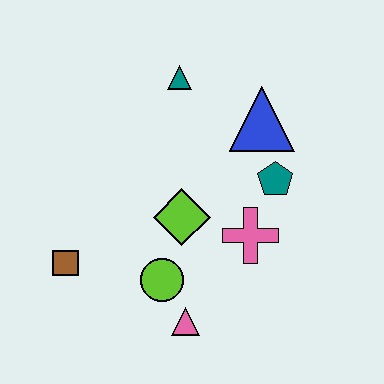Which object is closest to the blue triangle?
The teal pentagon is closest to the blue triangle.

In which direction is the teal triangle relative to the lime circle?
The teal triangle is above the lime circle.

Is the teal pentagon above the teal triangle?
No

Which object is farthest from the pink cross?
The brown square is farthest from the pink cross.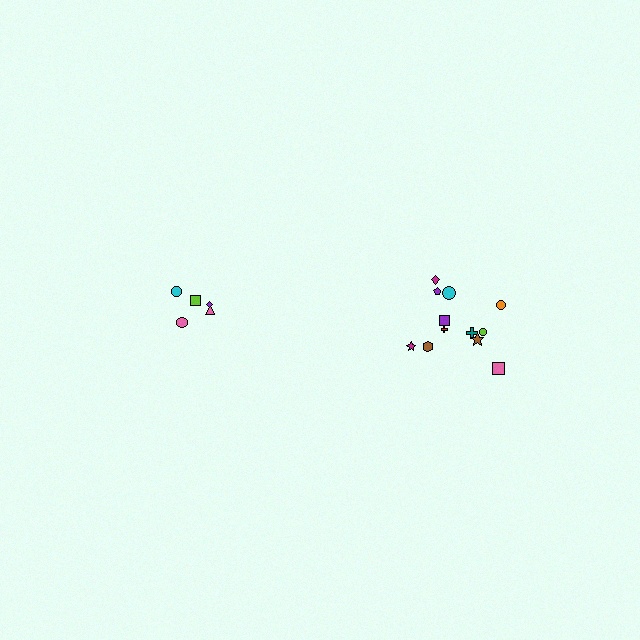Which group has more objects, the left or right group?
The right group.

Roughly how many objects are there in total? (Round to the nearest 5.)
Roughly 15 objects in total.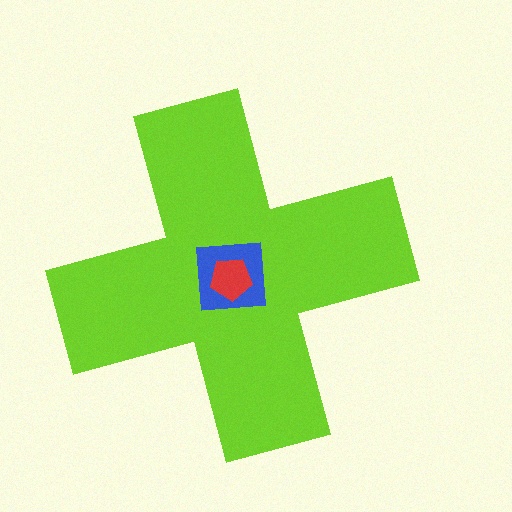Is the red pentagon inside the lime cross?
Yes.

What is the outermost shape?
The lime cross.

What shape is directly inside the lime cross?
The blue square.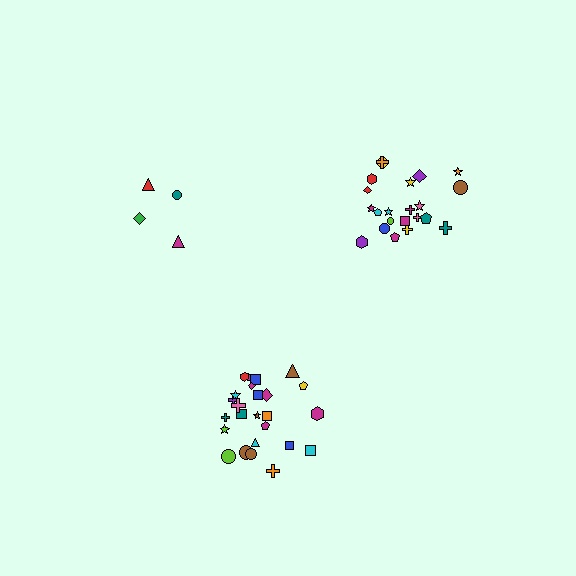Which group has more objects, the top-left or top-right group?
The top-right group.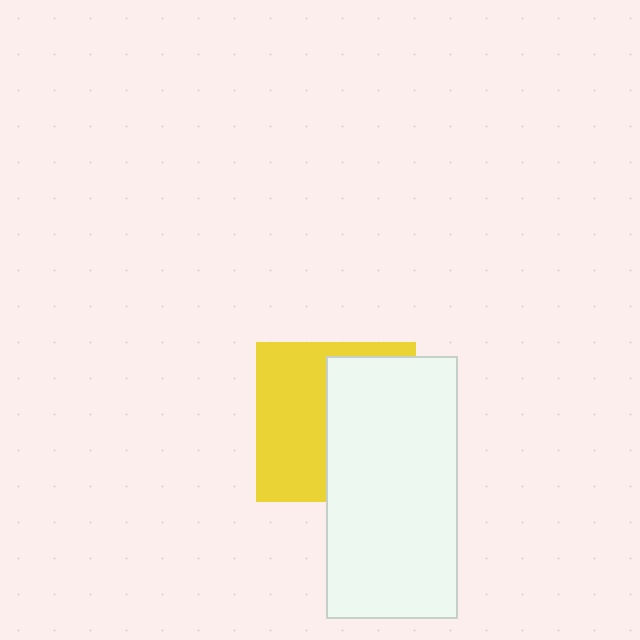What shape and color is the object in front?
The object in front is a white rectangle.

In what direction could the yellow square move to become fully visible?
The yellow square could move left. That would shift it out from behind the white rectangle entirely.